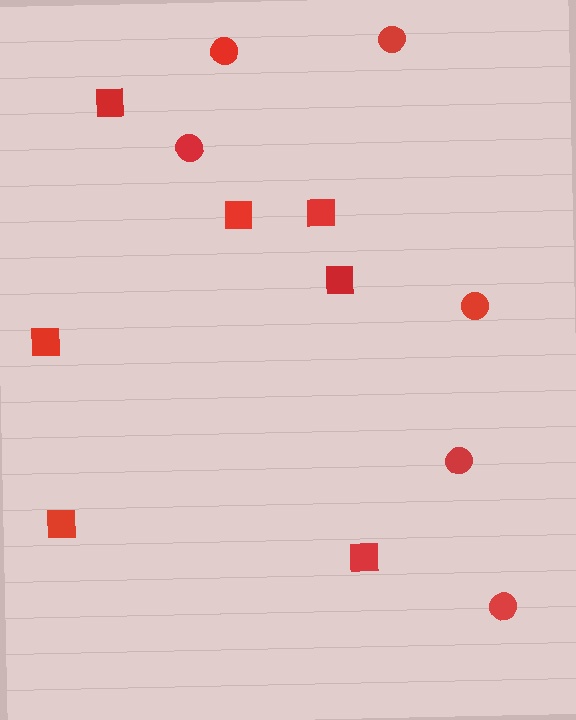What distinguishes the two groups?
There are 2 groups: one group of circles (6) and one group of squares (7).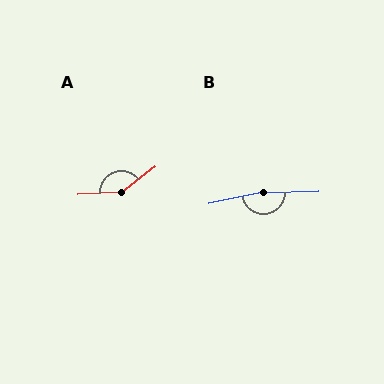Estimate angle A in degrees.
Approximately 147 degrees.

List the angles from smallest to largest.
A (147°), B (169°).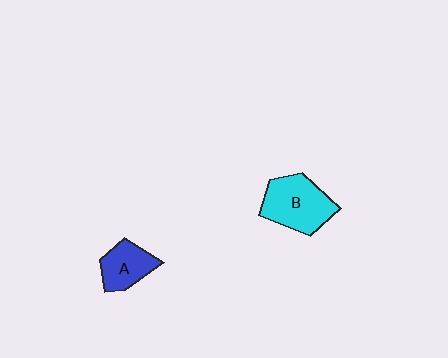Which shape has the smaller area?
Shape A (blue).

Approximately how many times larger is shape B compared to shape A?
Approximately 1.5 times.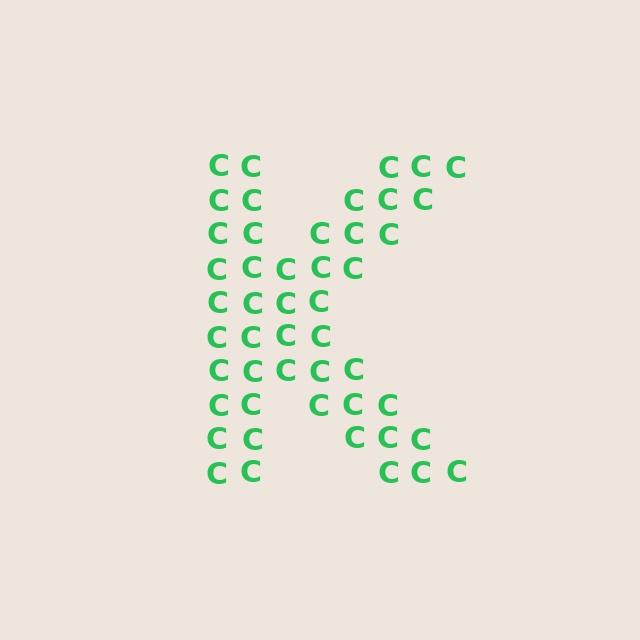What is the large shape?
The large shape is the letter K.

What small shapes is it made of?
It is made of small letter C's.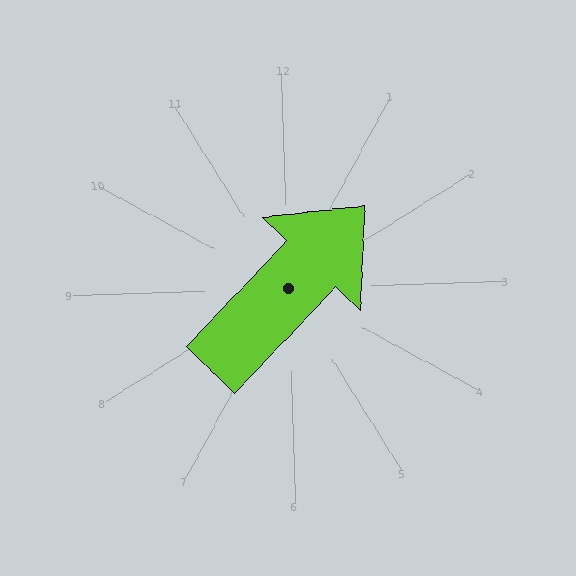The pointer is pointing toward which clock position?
Roughly 2 o'clock.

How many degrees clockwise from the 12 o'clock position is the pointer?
Approximately 45 degrees.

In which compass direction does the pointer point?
Northeast.